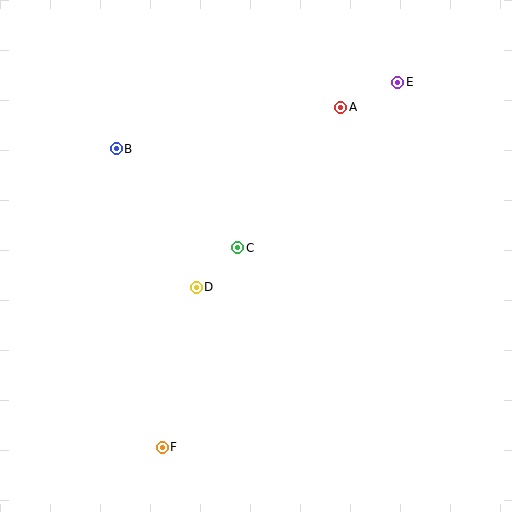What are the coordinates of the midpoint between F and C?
The midpoint between F and C is at (200, 348).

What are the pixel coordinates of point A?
Point A is at (341, 107).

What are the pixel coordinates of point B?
Point B is at (116, 149).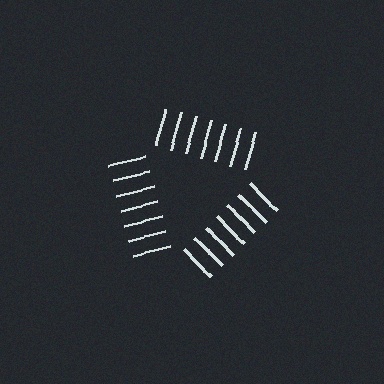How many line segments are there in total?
21 — 7 along each of the 3 edges.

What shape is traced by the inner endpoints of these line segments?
An illusory triangle — the line segments terminate on its edges but no continuous stroke is drawn.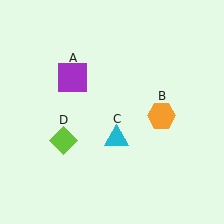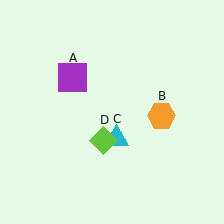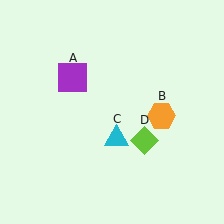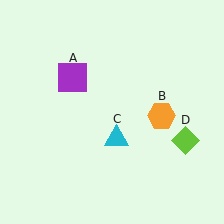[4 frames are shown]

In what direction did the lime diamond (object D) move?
The lime diamond (object D) moved right.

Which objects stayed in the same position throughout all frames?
Purple square (object A) and orange hexagon (object B) and cyan triangle (object C) remained stationary.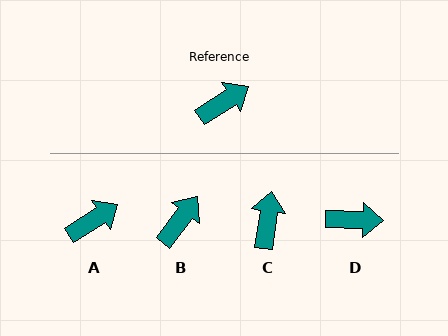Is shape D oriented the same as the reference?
No, it is off by about 34 degrees.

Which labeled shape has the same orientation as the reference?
A.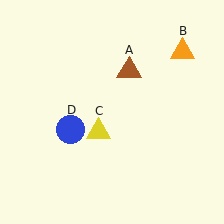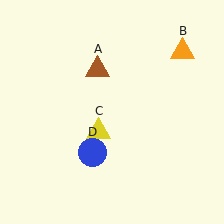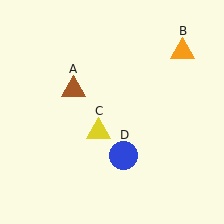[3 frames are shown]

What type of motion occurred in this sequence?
The brown triangle (object A), blue circle (object D) rotated counterclockwise around the center of the scene.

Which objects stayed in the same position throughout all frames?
Orange triangle (object B) and yellow triangle (object C) remained stationary.